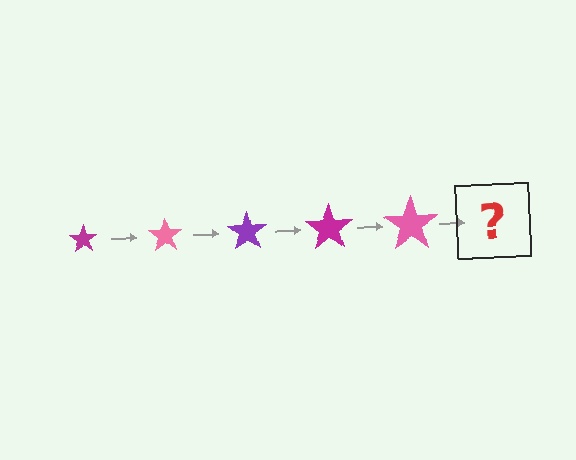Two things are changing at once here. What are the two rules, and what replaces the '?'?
The two rules are that the star grows larger each step and the color cycles through magenta, pink, and purple. The '?' should be a purple star, larger than the previous one.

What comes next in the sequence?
The next element should be a purple star, larger than the previous one.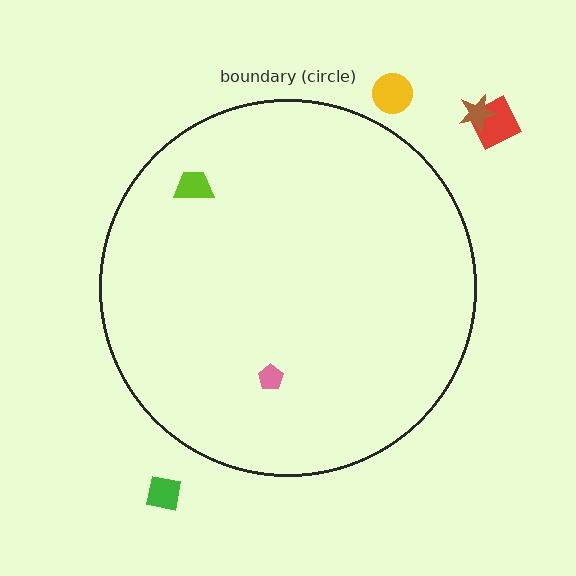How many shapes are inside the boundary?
2 inside, 4 outside.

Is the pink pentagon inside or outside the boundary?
Inside.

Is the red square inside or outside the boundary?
Outside.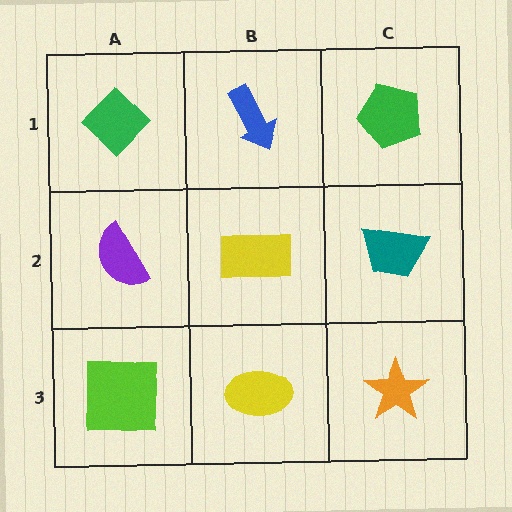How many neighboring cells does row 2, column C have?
3.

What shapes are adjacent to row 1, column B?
A yellow rectangle (row 2, column B), a green diamond (row 1, column A), a green pentagon (row 1, column C).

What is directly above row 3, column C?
A teal trapezoid.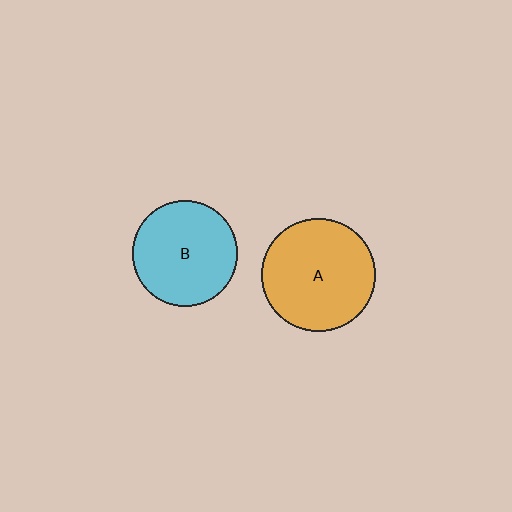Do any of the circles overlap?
No, none of the circles overlap.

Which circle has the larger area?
Circle A (orange).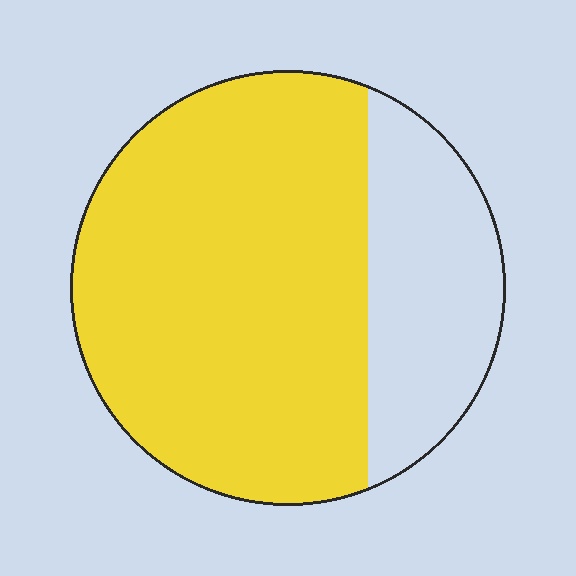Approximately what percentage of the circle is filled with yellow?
Approximately 75%.